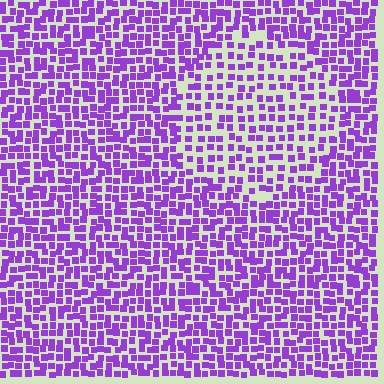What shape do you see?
I see a circle.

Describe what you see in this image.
The image contains small purple elements arranged at two different densities. A circle-shaped region is visible where the elements are less densely packed than the surrounding area.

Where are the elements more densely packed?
The elements are more densely packed outside the circle boundary.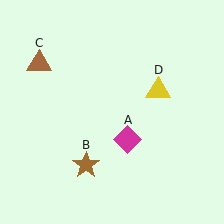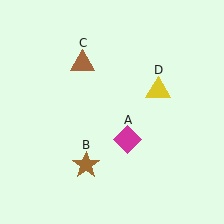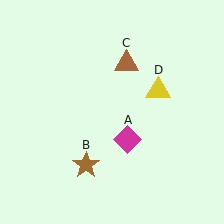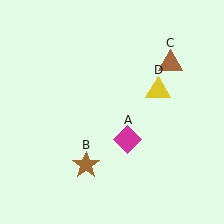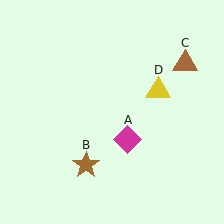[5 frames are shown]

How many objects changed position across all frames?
1 object changed position: brown triangle (object C).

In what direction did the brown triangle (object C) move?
The brown triangle (object C) moved right.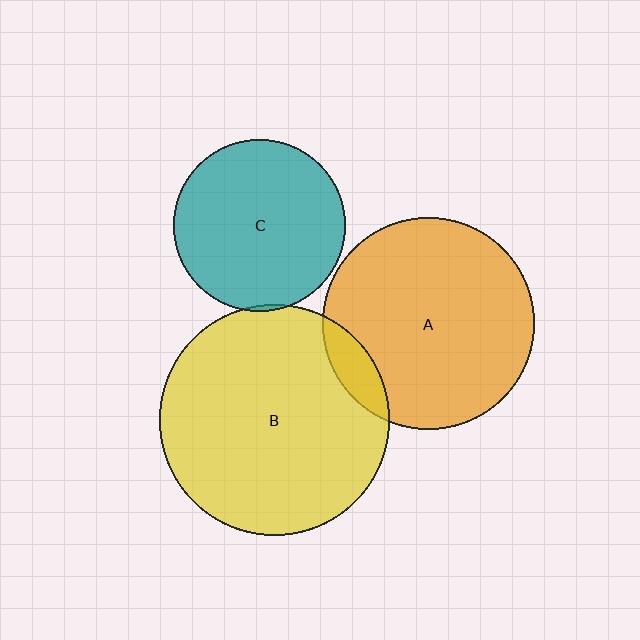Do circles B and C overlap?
Yes.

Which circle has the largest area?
Circle B (yellow).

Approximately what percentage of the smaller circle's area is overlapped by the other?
Approximately 5%.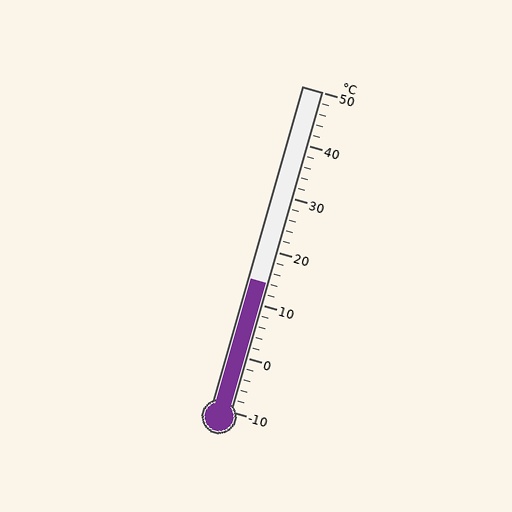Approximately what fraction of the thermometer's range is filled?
The thermometer is filled to approximately 40% of its range.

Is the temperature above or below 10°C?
The temperature is above 10°C.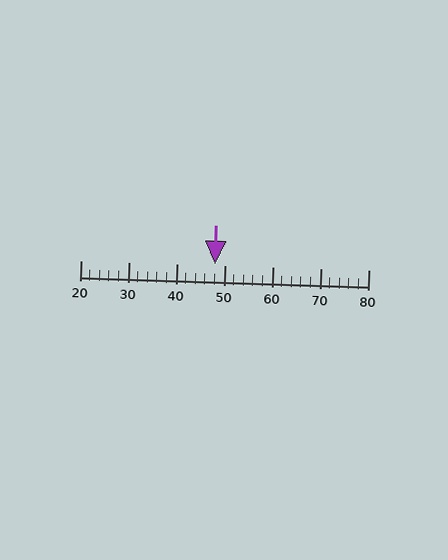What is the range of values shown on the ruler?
The ruler shows values from 20 to 80.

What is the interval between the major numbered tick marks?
The major tick marks are spaced 10 units apart.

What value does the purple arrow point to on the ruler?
The purple arrow points to approximately 48.